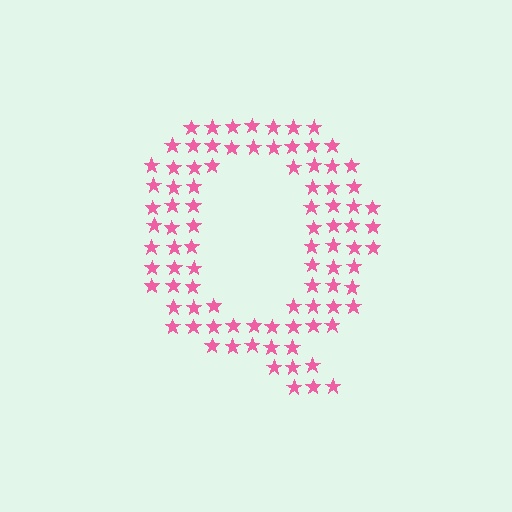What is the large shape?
The large shape is the letter Q.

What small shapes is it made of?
It is made of small stars.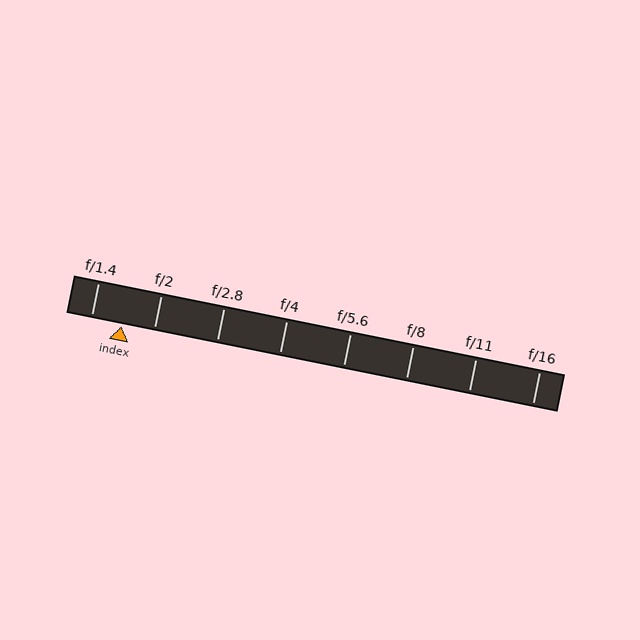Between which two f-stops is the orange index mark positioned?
The index mark is between f/1.4 and f/2.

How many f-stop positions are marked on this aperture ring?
There are 8 f-stop positions marked.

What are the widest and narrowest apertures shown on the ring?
The widest aperture shown is f/1.4 and the narrowest is f/16.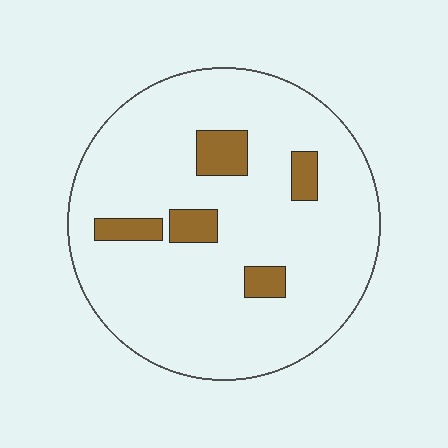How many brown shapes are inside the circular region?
5.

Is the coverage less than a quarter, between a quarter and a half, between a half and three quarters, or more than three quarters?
Less than a quarter.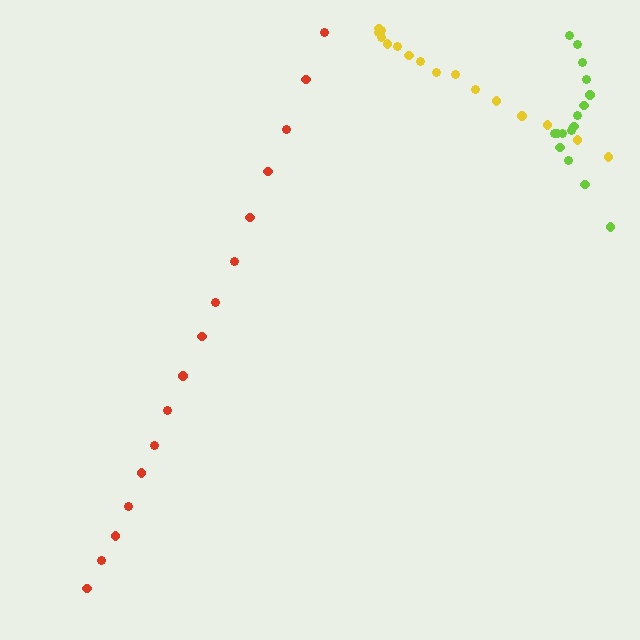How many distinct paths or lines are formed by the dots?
There are 3 distinct paths.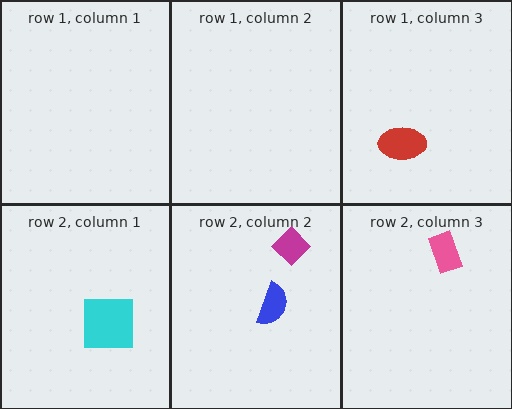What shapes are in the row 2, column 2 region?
The magenta diamond, the blue semicircle.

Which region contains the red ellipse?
The row 1, column 3 region.